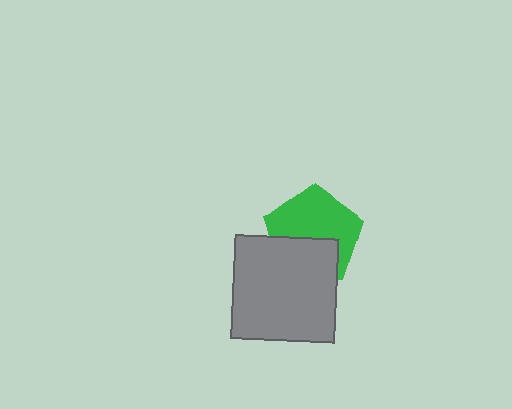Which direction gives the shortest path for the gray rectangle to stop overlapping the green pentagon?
Moving down gives the shortest separation.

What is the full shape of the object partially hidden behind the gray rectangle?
The partially hidden object is a green pentagon.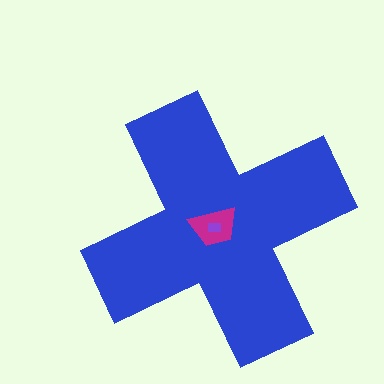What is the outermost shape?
The blue cross.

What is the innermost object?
The purple rectangle.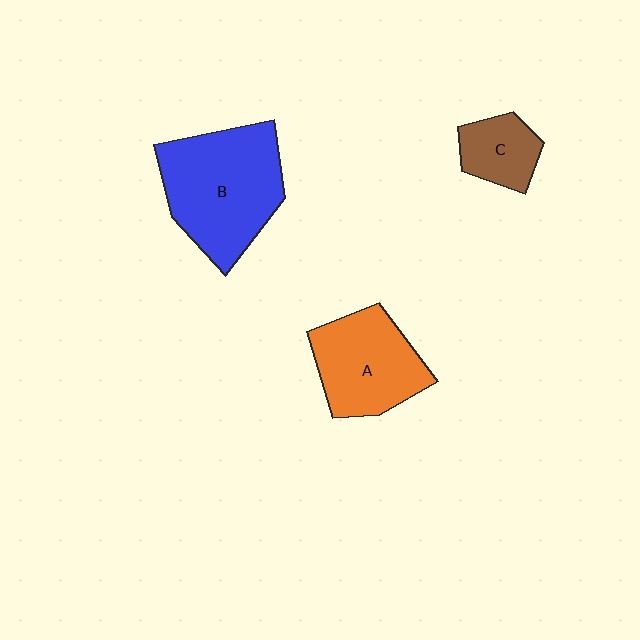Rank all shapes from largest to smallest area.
From largest to smallest: B (blue), A (orange), C (brown).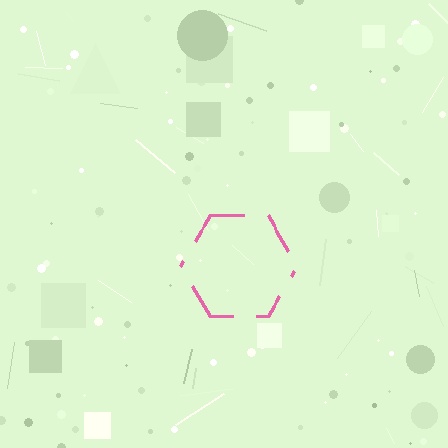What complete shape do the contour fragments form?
The contour fragments form a hexagon.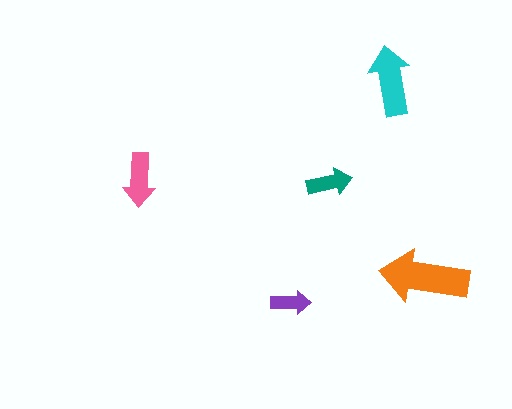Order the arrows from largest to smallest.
the orange one, the cyan one, the pink one, the teal one, the purple one.